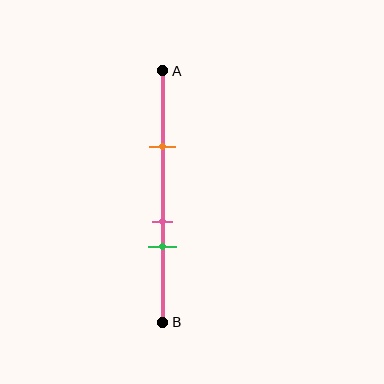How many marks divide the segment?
There are 3 marks dividing the segment.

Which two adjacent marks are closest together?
The pink and green marks are the closest adjacent pair.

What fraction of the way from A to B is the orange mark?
The orange mark is approximately 30% (0.3) of the way from A to B.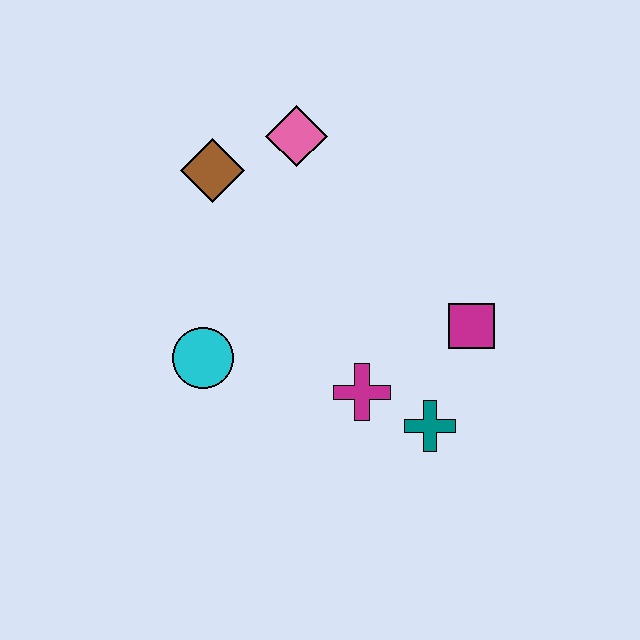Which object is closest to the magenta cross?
The teal cross is closest to the magenta cross.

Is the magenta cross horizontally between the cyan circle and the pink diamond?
No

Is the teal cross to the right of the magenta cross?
Yes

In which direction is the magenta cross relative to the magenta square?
The magenta cross is to the left of the magenta square.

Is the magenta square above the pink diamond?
No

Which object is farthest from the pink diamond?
The teal cross is farthest from the pink diamond.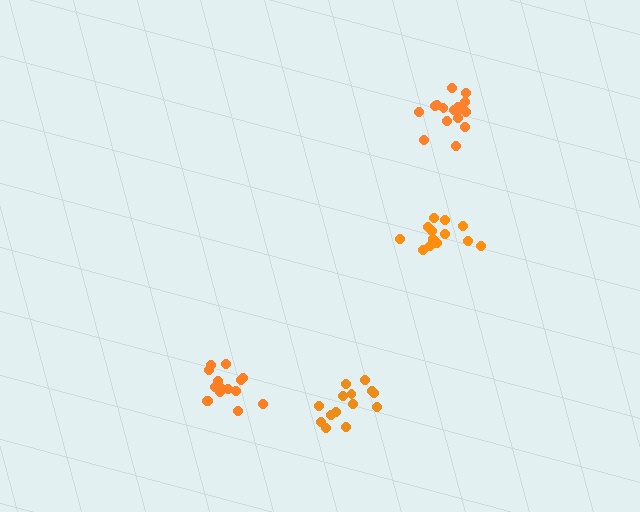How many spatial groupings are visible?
There are 4 spatial groupings.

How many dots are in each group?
Group 1: 14 dots, Group 2: 13 dots, Group 3: 17 dots, Group 4: 15 dots (59 total).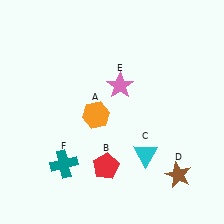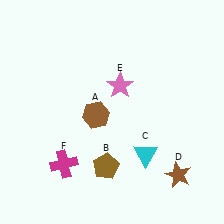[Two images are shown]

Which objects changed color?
A changed from orange to brown. B changed from red to brown. F changed from teal to magenta.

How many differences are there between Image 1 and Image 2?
There are 3 differences between the two images.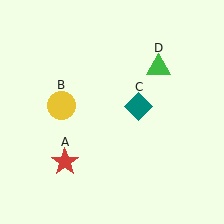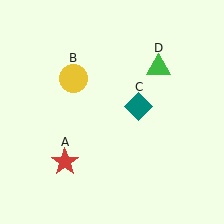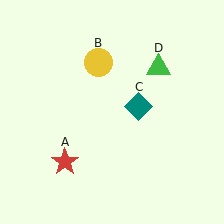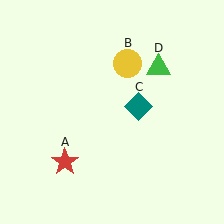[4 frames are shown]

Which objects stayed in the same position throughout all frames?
Red star (object A) and teal diamond (object C) and green triangle (object D) remained stationary.